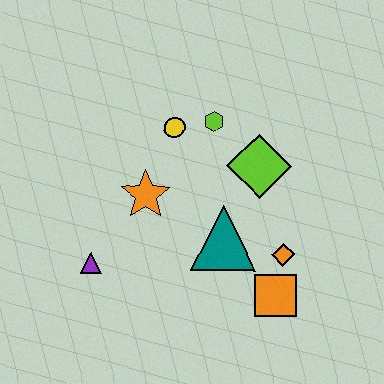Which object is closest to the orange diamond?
The orange square is closest to the orange diamond.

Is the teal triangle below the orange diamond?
No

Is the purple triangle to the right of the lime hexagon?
No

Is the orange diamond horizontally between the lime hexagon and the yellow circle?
No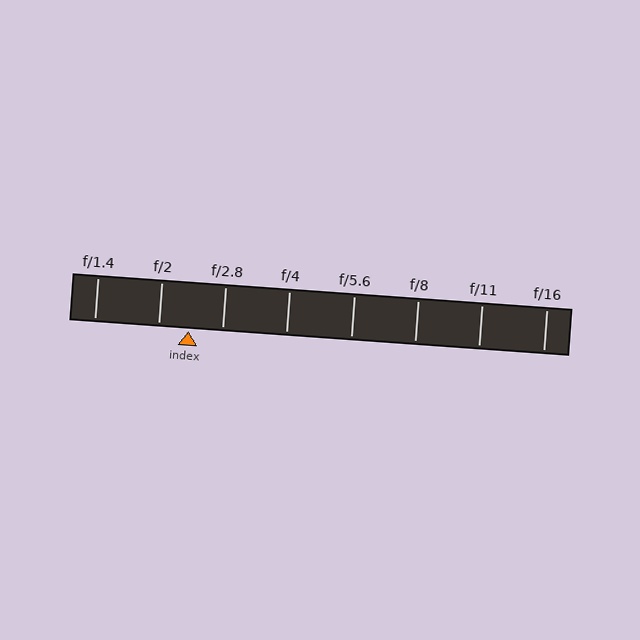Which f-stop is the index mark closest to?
The index mark is closest to f/2.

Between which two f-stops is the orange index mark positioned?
The index mark is between f/2 and f/2.8.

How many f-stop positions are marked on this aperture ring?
There are 8 f-stop positions marked.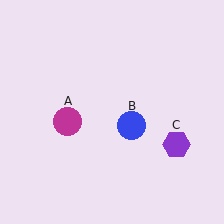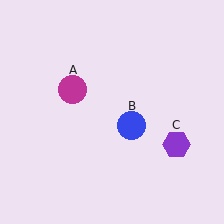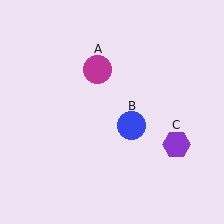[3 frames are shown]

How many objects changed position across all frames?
1 object changed position: magenta circle (object A).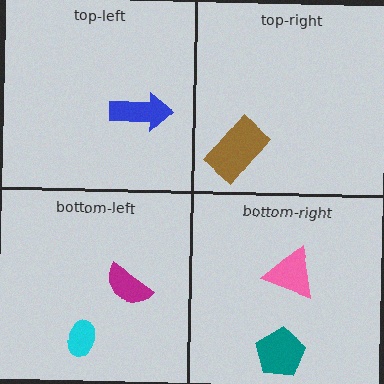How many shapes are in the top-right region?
1.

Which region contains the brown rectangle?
The top-right region.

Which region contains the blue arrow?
The top-left region.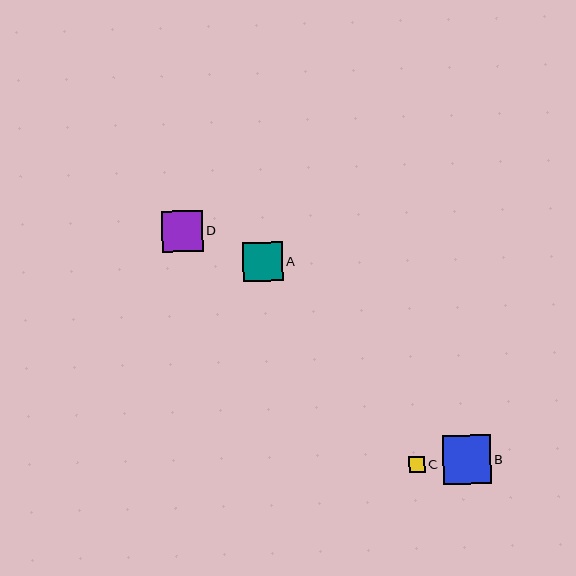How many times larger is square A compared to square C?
Square A is approximately 2.4 times the size of square C.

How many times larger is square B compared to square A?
Square B is approximately 1.2 times the size of square A.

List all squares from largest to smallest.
From largest to smallest: B, D, A, C.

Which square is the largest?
Square B is the largest with a size of approximately 48 pixels.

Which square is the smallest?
Square C is the smallest with a size of approximately 16 pixels.